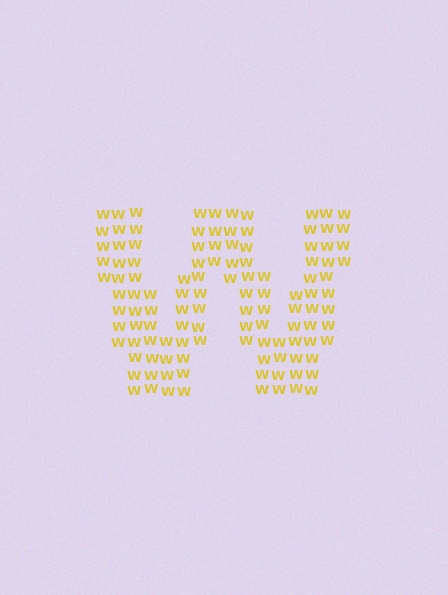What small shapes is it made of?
It is made of small letter W's.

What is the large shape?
The large shape is the letter W.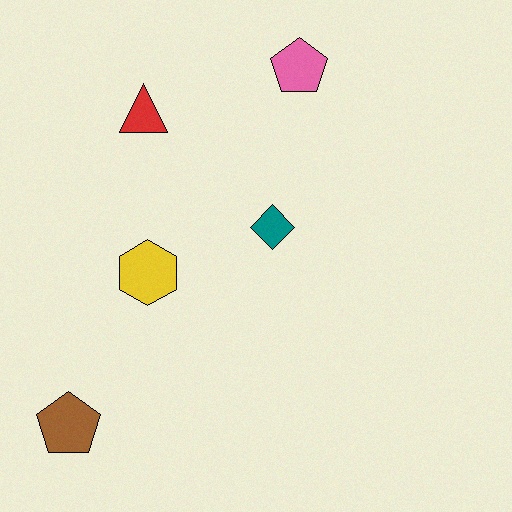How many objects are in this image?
There are 5 objects.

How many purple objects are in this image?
There are no purple objects.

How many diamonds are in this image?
There is 1 diamond.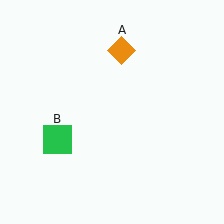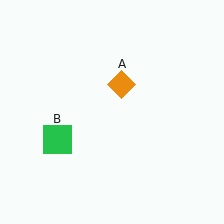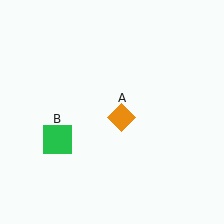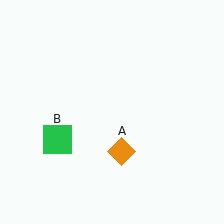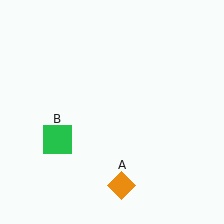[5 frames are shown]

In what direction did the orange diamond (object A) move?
The orange diamond (object A) moved down.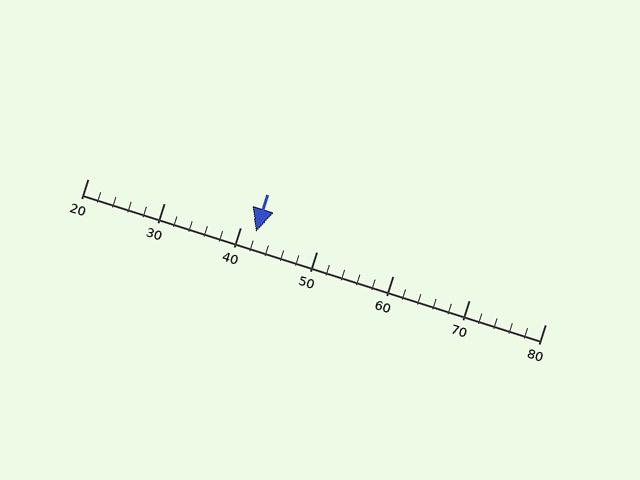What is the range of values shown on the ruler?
The ruler shows values from 20 to 80.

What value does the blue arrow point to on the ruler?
The blue arrow points to approximately 42.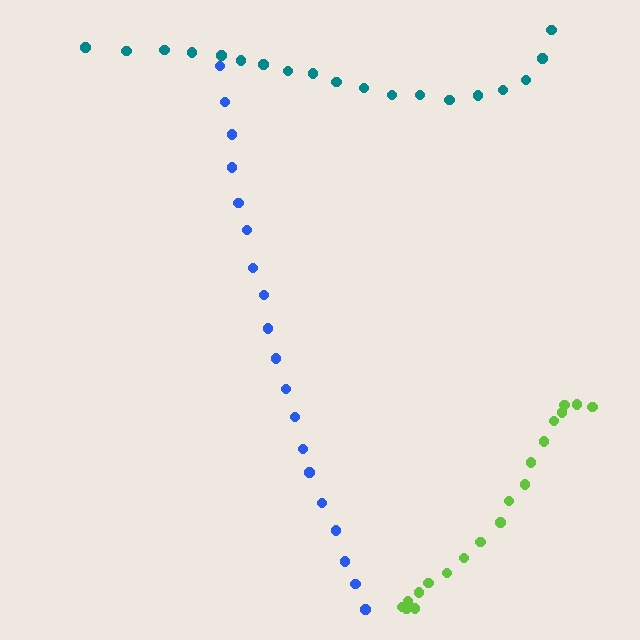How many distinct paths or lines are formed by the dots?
There are 3 distinct paths.